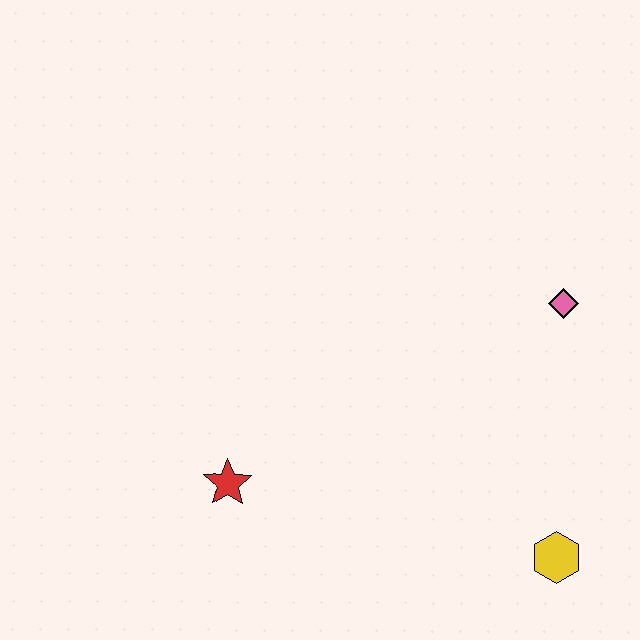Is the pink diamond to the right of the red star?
Yes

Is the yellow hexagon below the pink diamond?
Yes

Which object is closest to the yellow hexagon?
The pink diamond is closest to the yellow hexagon.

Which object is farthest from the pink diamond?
The red star is farthest from the pink diamond.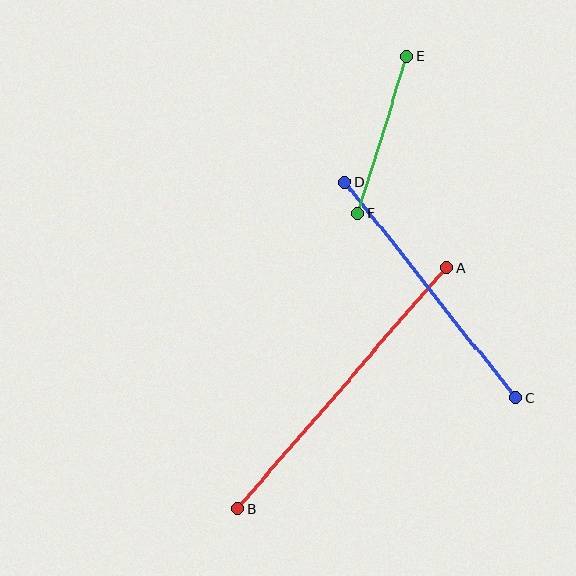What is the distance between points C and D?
The distance is approximately 275 pixels.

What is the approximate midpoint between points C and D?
The midpoint is at approximately (430, 290) pixels.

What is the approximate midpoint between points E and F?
The midpoint is at approximately (382, 135) pixels.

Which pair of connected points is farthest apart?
Points A and B are farthest apart.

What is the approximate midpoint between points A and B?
The midpoint is at approximately (342, 388) pixels.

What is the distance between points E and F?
The distance is approximately 164 pixels.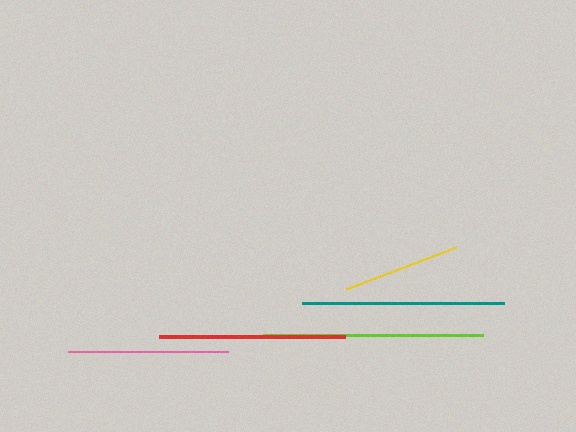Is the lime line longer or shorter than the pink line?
The lime line is longer than the pink line.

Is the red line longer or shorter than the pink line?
The red line is longer than the pink line.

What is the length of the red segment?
The red segment is approximately 187 pixels long.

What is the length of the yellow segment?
The yellow segment is approximately 117 pixels long.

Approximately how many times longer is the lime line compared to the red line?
The lime line is approximately 1.2 times the length of the red line.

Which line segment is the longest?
The lime line is the longest at approximately 220 pixels.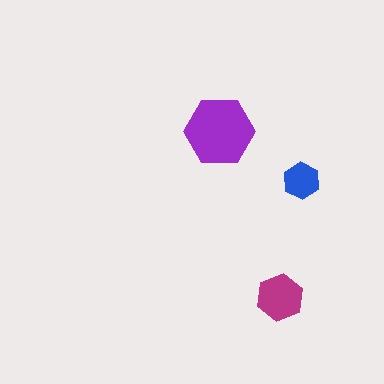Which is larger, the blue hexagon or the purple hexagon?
The purple one.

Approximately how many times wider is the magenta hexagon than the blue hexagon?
About 1.5 times wider.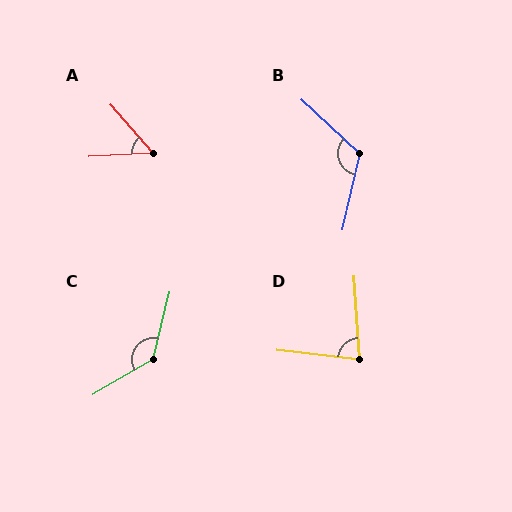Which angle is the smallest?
A, at approximately 51 degrees.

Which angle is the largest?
C, at approximately 134 degrees.